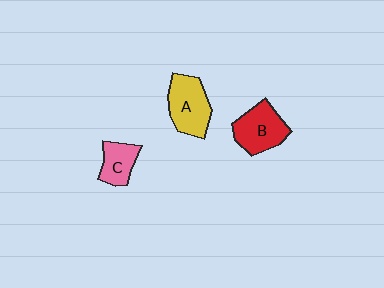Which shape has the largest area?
Shape A (yellow).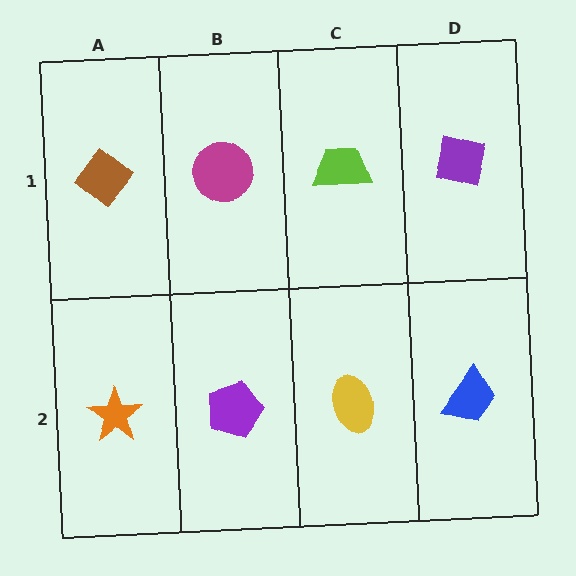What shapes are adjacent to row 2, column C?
A lime trapezoid (row 1, column C), a purple pentagon (row 2, column B), a blue trapezoid (row 2, column D).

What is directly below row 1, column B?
A purple pentagon.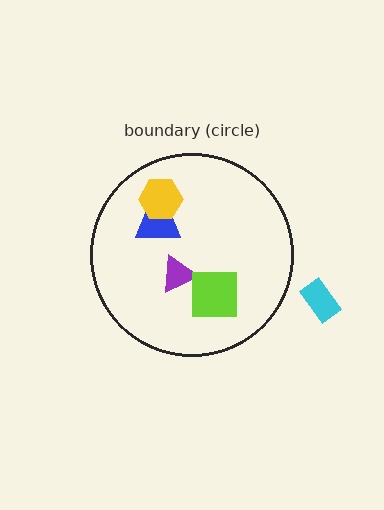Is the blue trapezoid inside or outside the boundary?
Inside.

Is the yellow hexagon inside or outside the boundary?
Inside.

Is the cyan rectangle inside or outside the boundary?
Outside.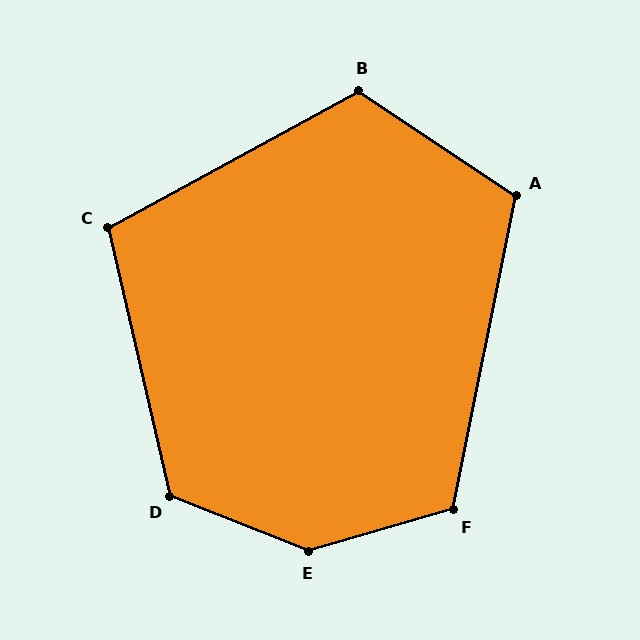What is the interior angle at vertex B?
Approximately 118 degrees (obtuse).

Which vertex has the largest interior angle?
E, at approximately 142 degrees.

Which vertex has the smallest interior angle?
C, at approximately 106 degrees.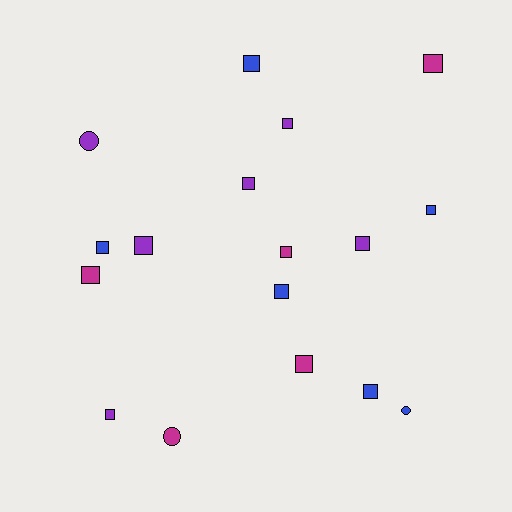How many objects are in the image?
There are 17 objects.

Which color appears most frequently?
Blue, with 6 objects.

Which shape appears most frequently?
Square, with 14 objects.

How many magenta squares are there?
There are 4 magenta squares.